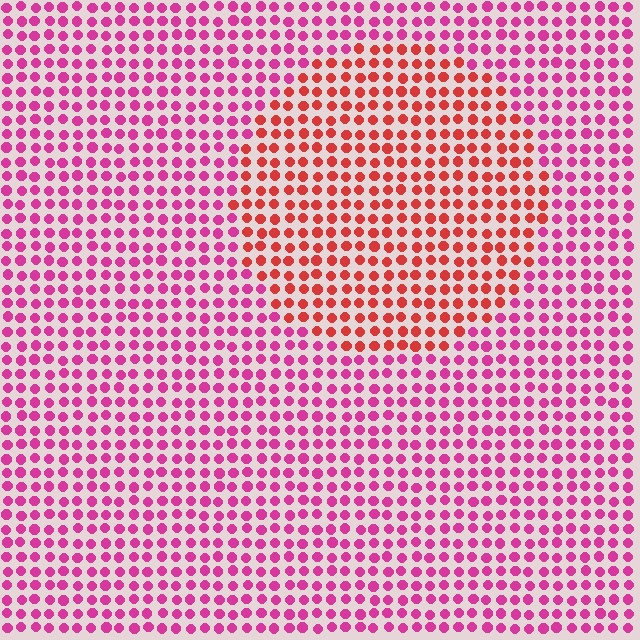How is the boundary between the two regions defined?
The boundary is defined purely by a slight shift in hue (about 38 degrees). Spacing, size, and orientation are identical on both sides.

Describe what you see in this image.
The image is filled with small magenta elements in a uniform arrangement. A circle-shaped region is visible where the elements are tinted to a slightly different hue, forming a subtle color boundary.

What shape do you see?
I see a circle.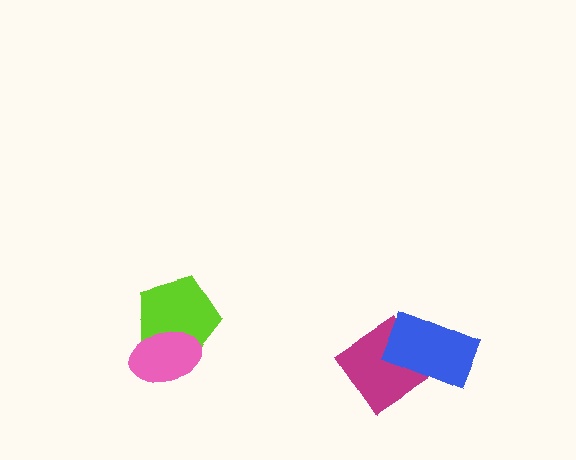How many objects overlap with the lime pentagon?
1 object overlaps with the lime pentagon.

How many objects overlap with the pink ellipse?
1 object overlaps with the pink ellipse.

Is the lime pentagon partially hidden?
Yes, it is partially covered by another shape.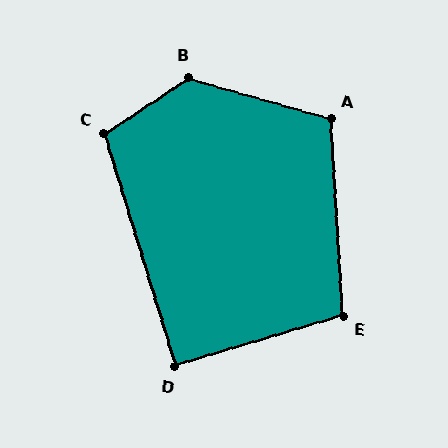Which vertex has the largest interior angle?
B, at approximately 131 degrees.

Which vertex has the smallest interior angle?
D, at approximately 90 degrees.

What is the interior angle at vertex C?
Approximately 107 degrees (obtuse).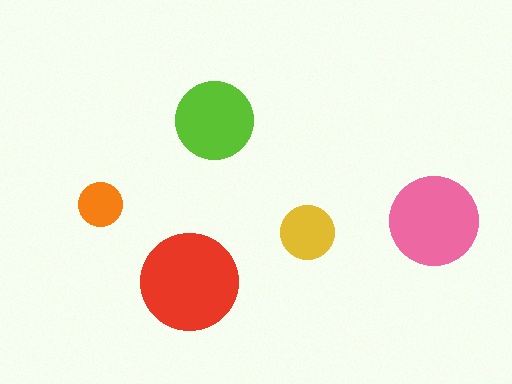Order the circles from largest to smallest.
the red one, the pink one, the lime one, the yellow one, the orange one.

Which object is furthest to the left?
The orange circle is leftmost.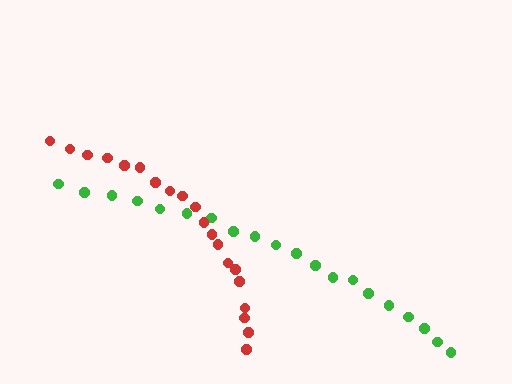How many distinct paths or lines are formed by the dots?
There are 2 distinct paths.